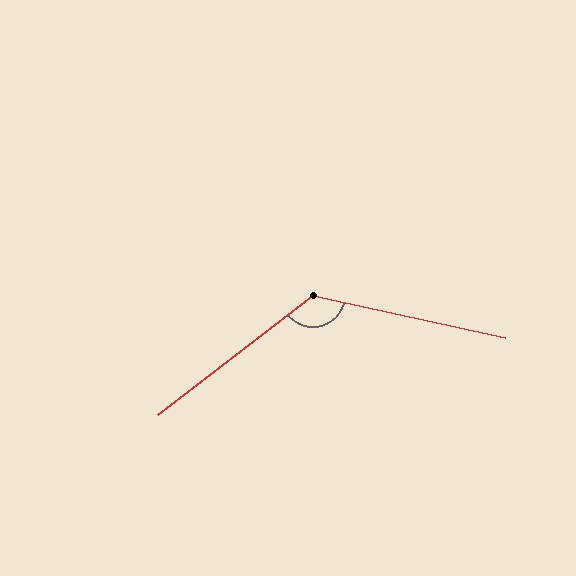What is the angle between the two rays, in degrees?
Approximately 130 degrees.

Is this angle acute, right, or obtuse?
It is obtuse.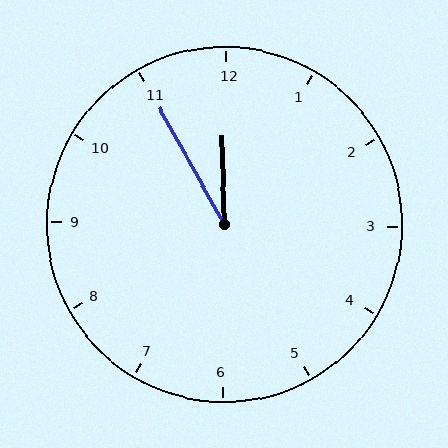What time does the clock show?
11:55.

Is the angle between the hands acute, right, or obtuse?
It is acute.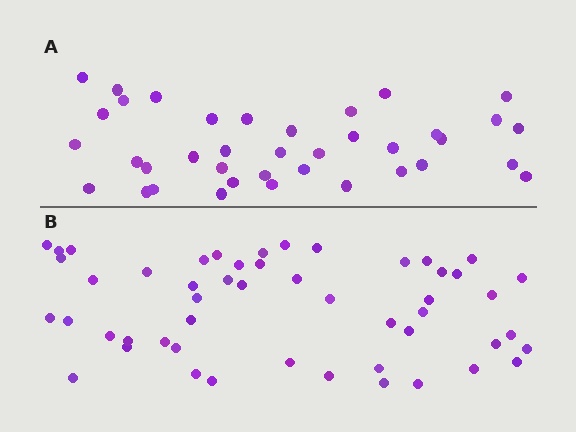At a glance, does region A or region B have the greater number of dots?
Region B (the bottom region) has more dots.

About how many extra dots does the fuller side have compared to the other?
Region B has approximately 15 more dots than region A.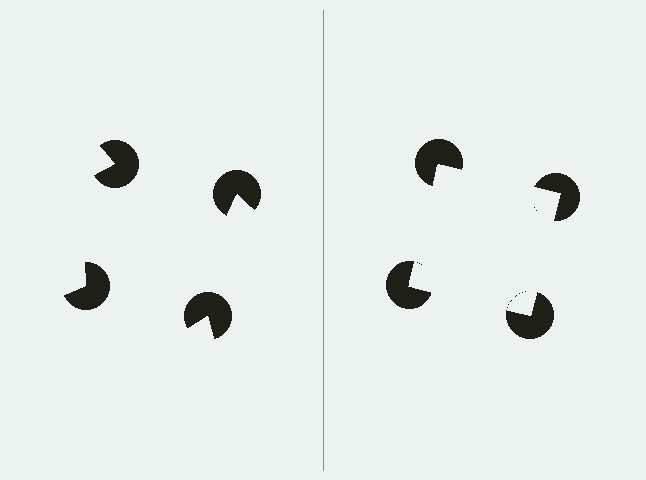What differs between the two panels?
The pac-man discs are positioned identically on both sides; only the wedge orientations differ. On the right they align to a square; on the left they are misaligned.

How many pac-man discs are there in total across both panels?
8 — 4 on each side.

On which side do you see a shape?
An illusory square appears on the right side. On the left side the wedge cuts are rotated, so no coherent shape forms.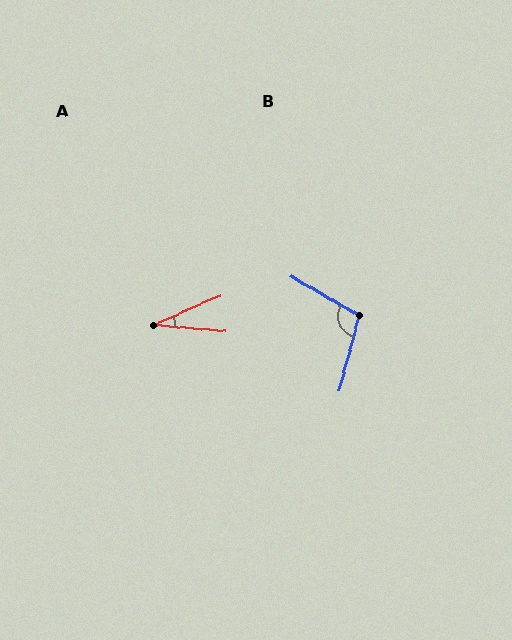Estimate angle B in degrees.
Approximately 105 degrees.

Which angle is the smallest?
A, at approximately 29 degrees.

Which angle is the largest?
B, at approximately 105 degrees.